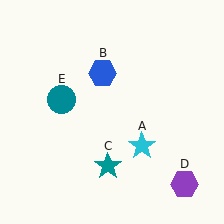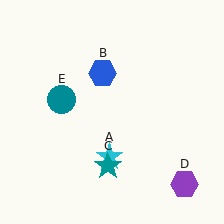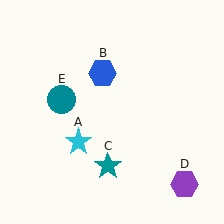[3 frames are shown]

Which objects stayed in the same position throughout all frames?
Blue hexagon (object B) and teal star (object C) and purple hexagon (object D) and teal circle (object E) remained stationary.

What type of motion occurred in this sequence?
The cyan star (object A) rotated clockwise around the center of the scene.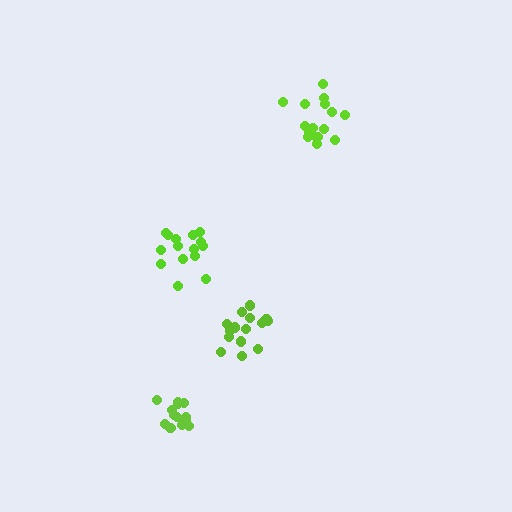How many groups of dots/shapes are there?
There are 4 groups.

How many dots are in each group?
Group 1: 16 dots, Group 2: 15 dots, Group 3: 15 dots, Group 4: 14 dots (60 total).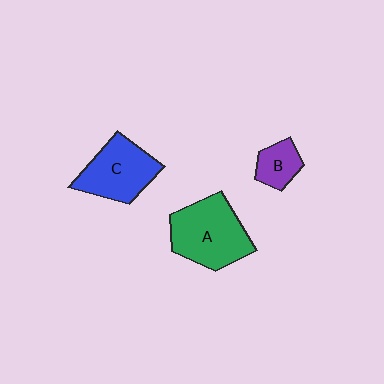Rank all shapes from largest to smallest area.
From largest to smallest: A (green), C (blue), B (purple).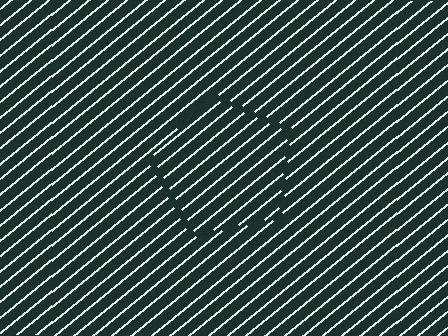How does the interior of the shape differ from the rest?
The interior of the shape contains the same grating, shifted by half a period — the contour is defined by the phase discontinuity where line-ends from the inner and outer gratings abut.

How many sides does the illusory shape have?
5 sides — the line-ends trace a pentagon.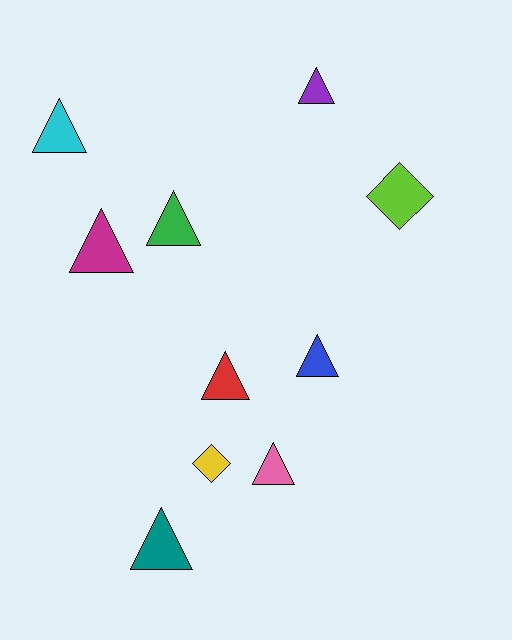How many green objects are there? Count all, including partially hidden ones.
There is 1 green object.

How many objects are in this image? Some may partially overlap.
There are 10 objects.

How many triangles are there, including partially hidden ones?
There are 8 triangles.